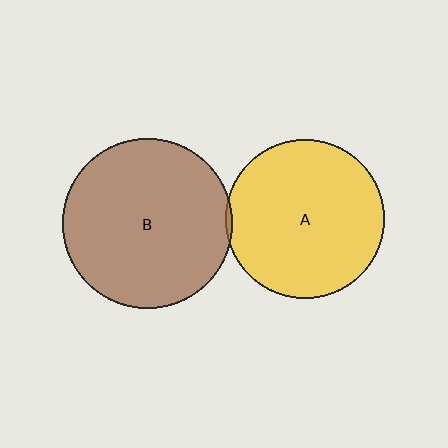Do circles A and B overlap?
Yes.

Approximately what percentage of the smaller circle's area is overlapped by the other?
Approximately 5%.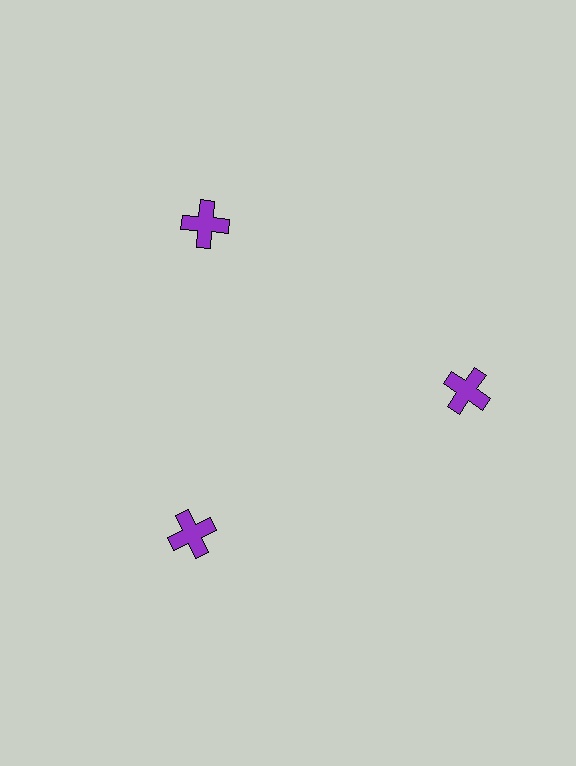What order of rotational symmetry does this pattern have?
This pattern has 3-fold rotational symmetry.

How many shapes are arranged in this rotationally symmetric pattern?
There are 3 shapes, arranged in 3 groups of 1.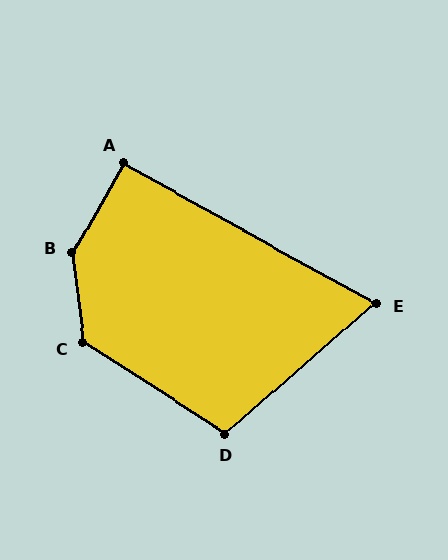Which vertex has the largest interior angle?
B, at approximately 143 degrees.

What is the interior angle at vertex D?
Approximately 106 degrees (obtuse).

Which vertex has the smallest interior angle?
E, at approximately 70 degrees.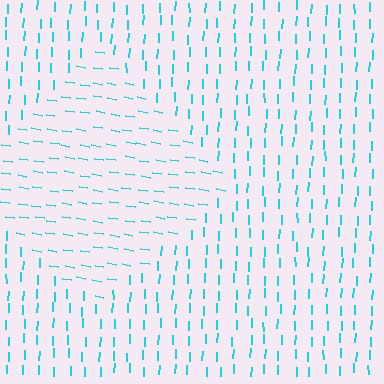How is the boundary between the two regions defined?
The boundary is defined purely by a change in line orientation (approximately 82 degrees difference). All lines are the same color and thickness.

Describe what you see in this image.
The image is filled with small cyan line segments. A diamond region in the image has lines oriented differently from the surrounding lines, creating a visible texture boundary.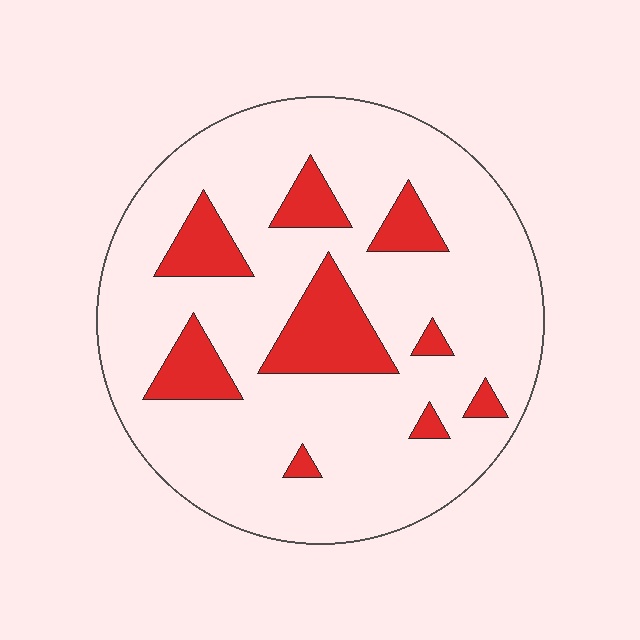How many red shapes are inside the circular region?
9.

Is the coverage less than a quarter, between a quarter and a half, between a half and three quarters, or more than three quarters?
Less than a quarter.